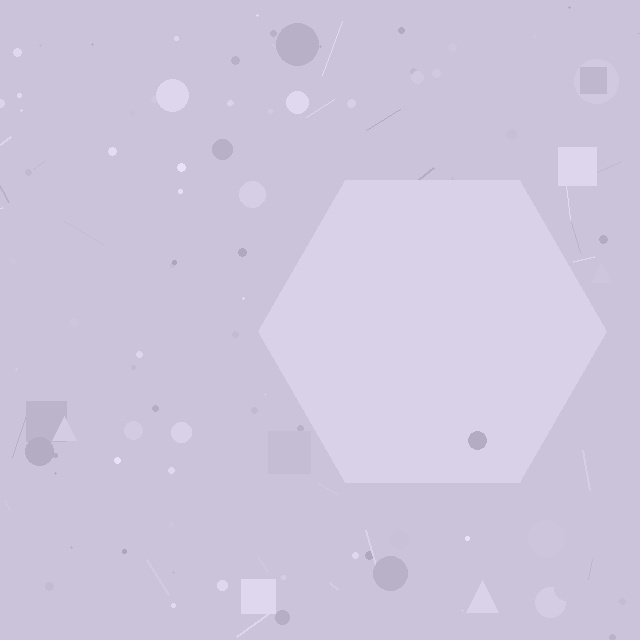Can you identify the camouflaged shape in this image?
The camouflaged shape is a hexagon.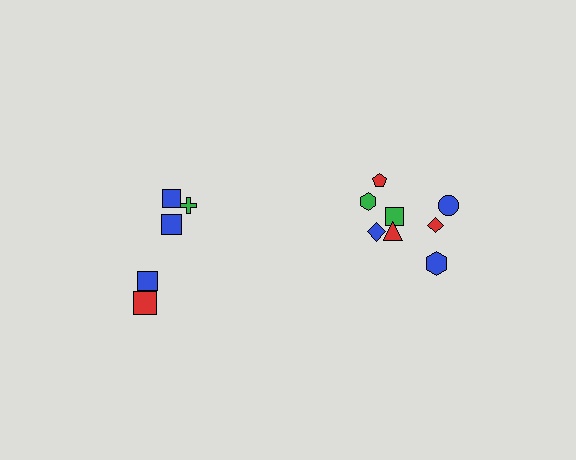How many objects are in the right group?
There are 8 objects.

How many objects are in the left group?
There are 5 objects.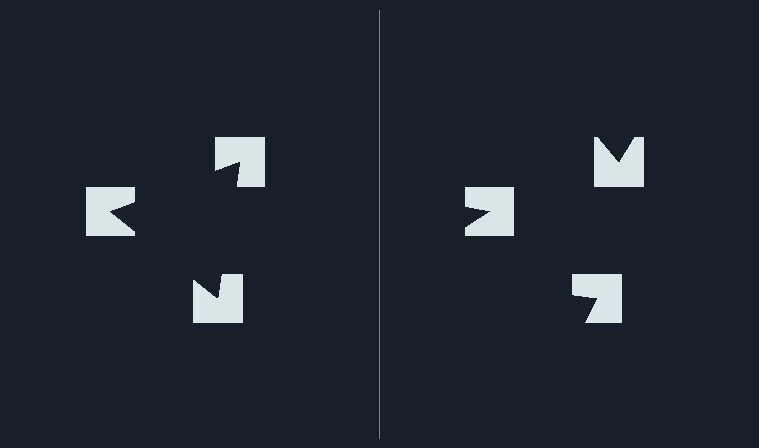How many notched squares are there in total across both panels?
6 — 3 on each side.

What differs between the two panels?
The notched squares are positioned identically on both sides; only the wedge orientations differ. On the left they align to a triangle; on the right they are misaligned.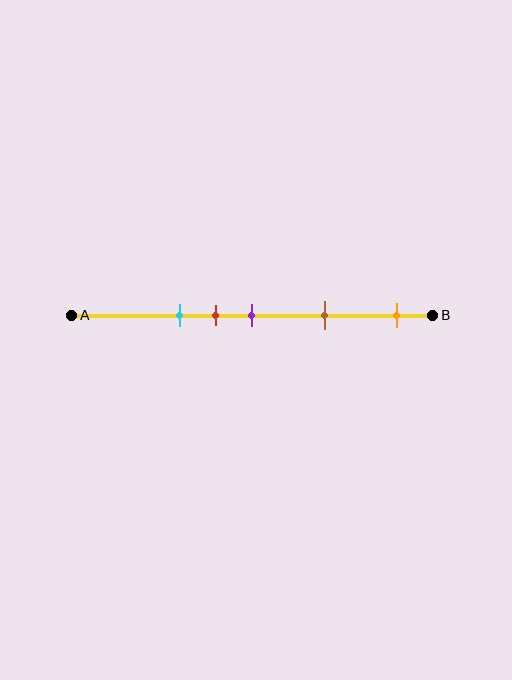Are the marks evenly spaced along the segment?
No, the marks are not evenly spaced.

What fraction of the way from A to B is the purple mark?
The purple mark is approximately 50% (0.5) of the way from A to B.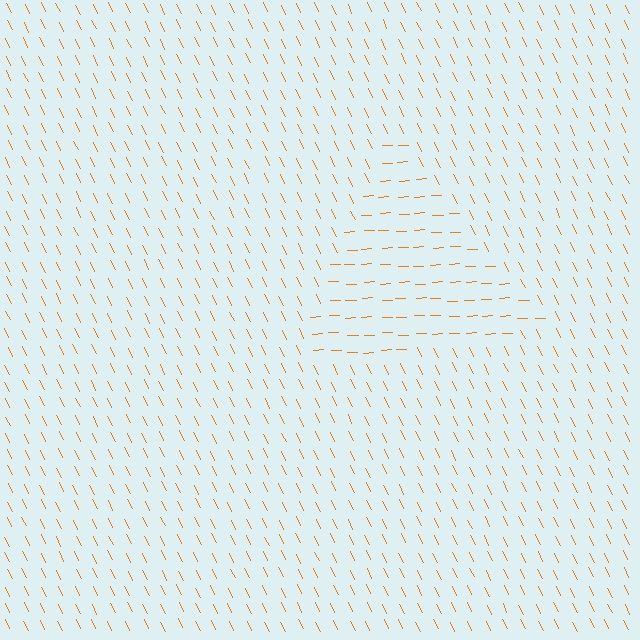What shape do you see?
I see a triangle.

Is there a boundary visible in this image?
Yes, there is a texture boundary formed by a change in line orientation.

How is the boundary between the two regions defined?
The boundary is defined purely by a change in line orientation (approximately 66 degrees difference). All lines are the same color and thickness.